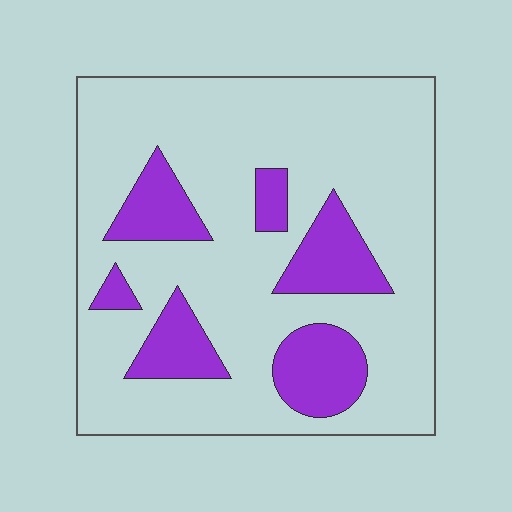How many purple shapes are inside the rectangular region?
6.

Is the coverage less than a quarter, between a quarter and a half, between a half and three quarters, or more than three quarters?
Less than a quarter.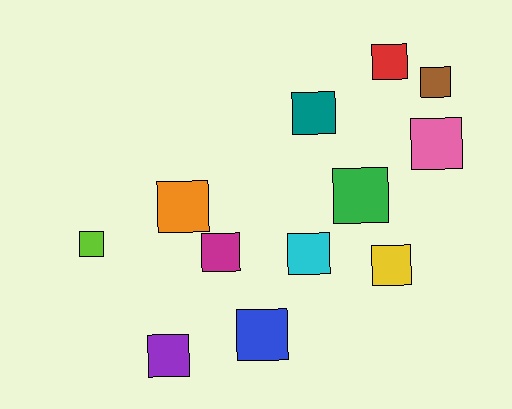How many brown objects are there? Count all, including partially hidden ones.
There is 1 brown object.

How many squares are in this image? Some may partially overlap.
There are 12 squares.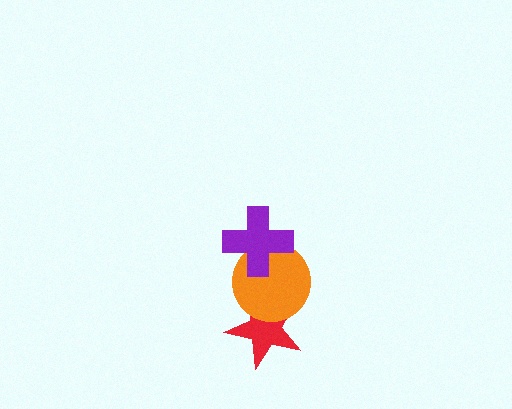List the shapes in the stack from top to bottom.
From top to bottom: the purple cross, the orange circle, the red star.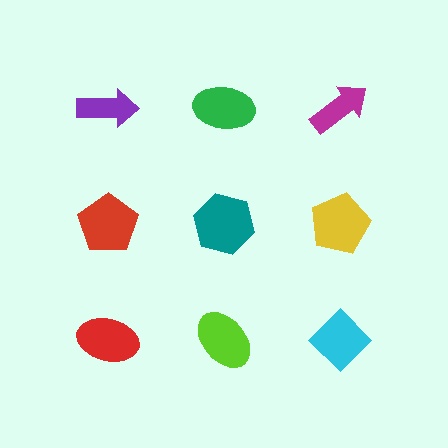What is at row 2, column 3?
A yellow pentagon.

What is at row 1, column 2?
A green ellipse.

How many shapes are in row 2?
3 shapes.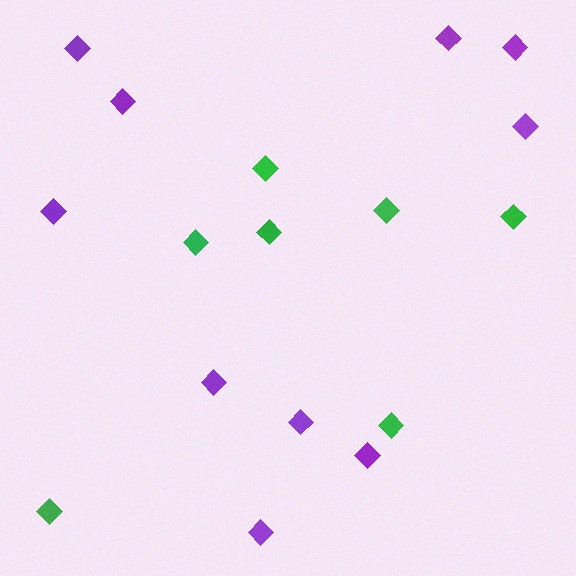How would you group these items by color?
There are 2 groups: one group of green diamonds (7) and one group of purple diamonds (10).